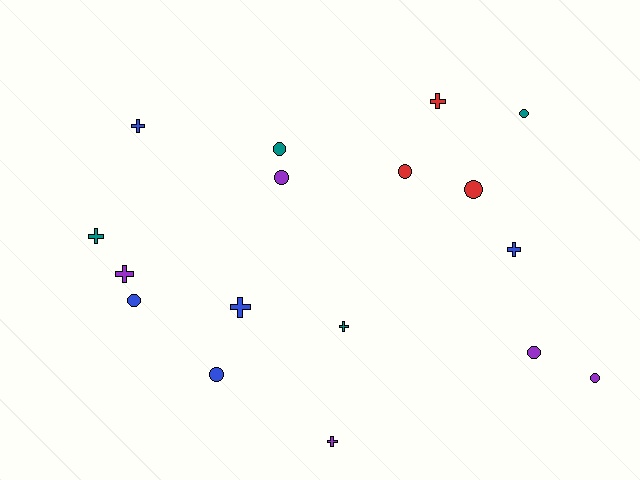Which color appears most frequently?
Blue, with 5 objects.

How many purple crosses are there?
There are 2 purple crosses.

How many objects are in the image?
There are 17 objects.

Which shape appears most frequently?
Circle, with 9 objects.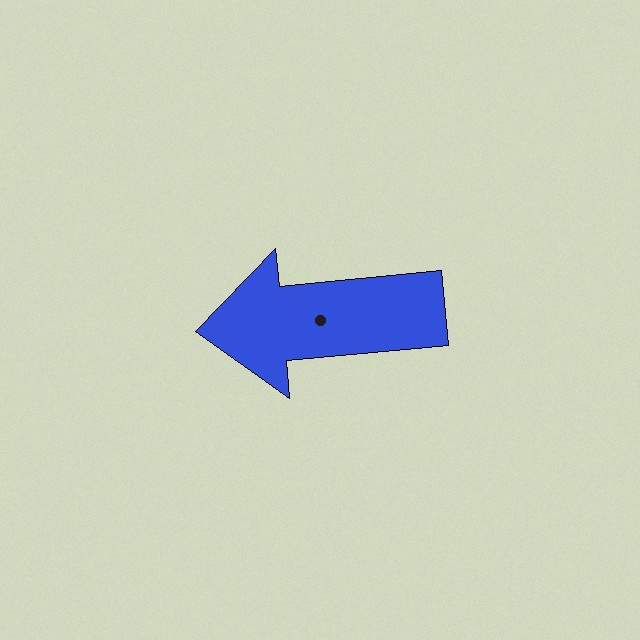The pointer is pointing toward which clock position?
Roughly 9 o'clock.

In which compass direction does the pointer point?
West.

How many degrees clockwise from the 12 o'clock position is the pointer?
Approximately 265 degrees.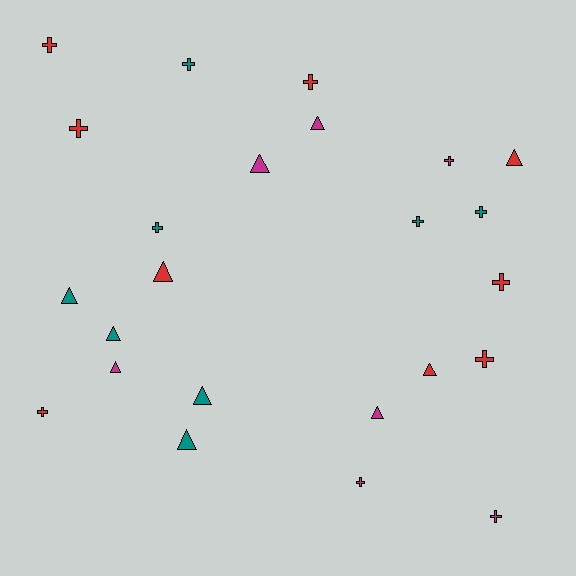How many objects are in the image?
There are 24 objects.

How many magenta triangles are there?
There are 4 magenta triangles.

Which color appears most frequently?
Red, with 9 objects.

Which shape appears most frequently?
Cross, with 13 objects.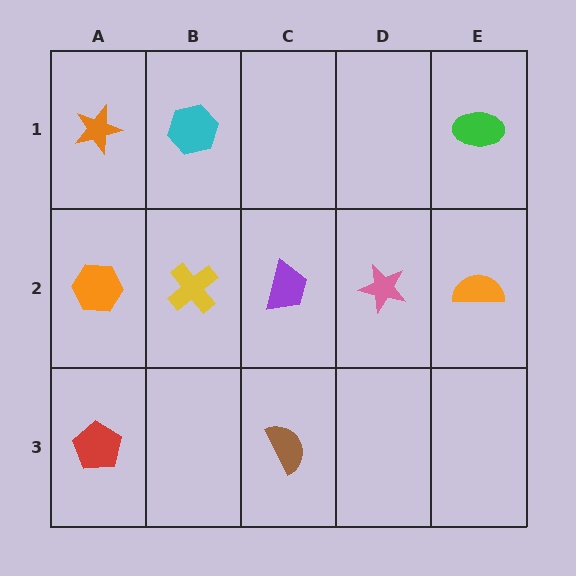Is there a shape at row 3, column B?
No, that cell is empty.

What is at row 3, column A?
A red pentagon.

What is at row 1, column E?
A green ellipse.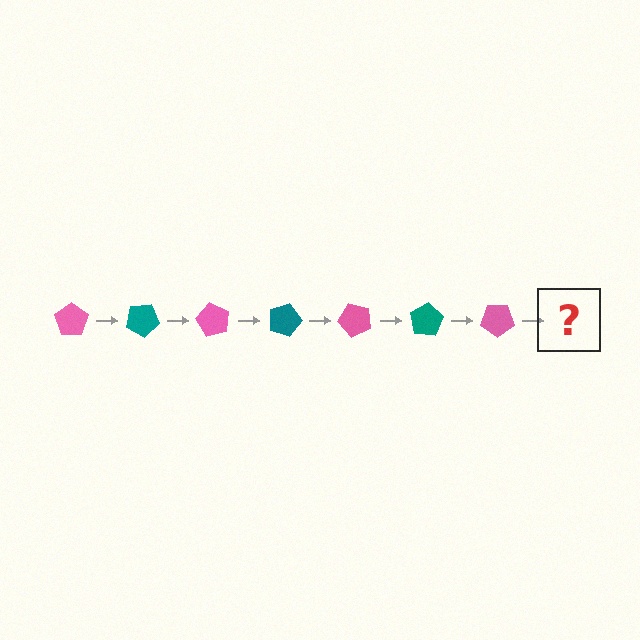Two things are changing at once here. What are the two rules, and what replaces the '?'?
The two rules are that it rotates 30 degrees each step and the color cycles through pink and teal. The '?' should be a teal pentagon, rotated 210 degrees from the start.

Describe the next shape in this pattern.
It should be a teal pentagon, rotated 210 degrees from the start.